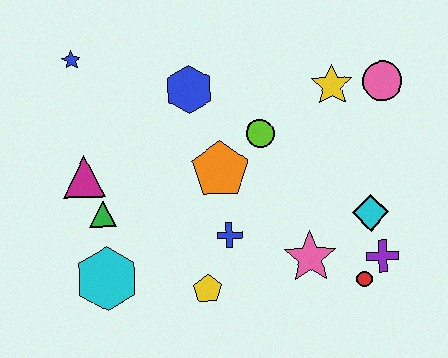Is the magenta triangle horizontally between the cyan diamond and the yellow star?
No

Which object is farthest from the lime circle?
The cyan hexagon is farthest from the lime circle.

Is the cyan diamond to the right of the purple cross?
No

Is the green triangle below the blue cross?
No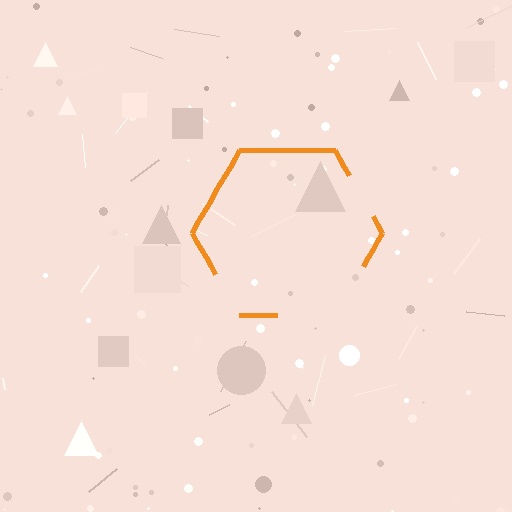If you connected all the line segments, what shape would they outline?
They would outline a hexagon.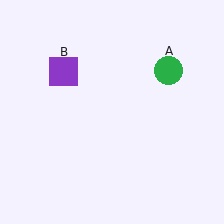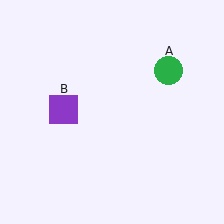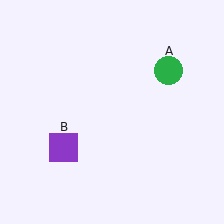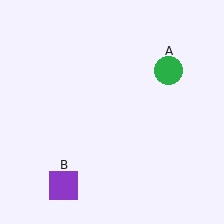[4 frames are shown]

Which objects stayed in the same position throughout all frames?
Green circle (object A) remained stationary.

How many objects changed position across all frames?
1 object changed position: purple square (object B).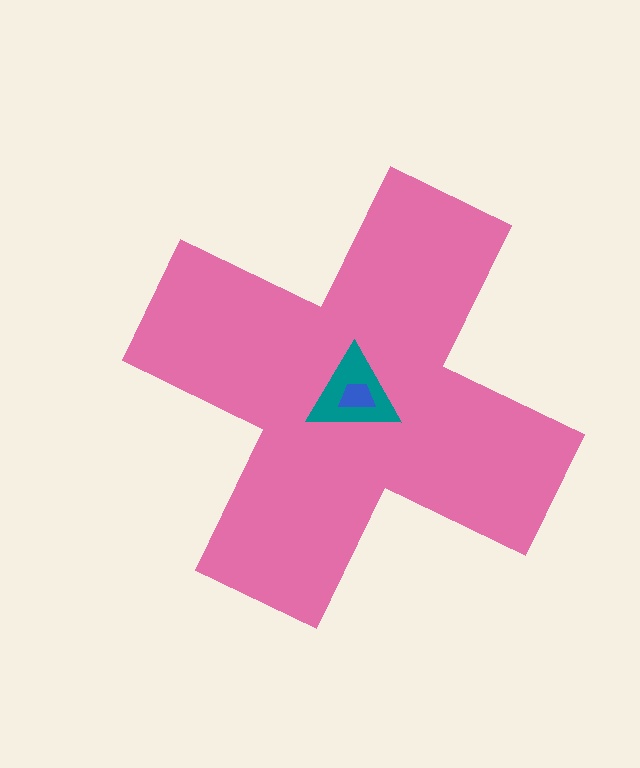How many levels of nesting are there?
3.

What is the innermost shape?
The blue trapezoid.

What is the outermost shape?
The pink cross.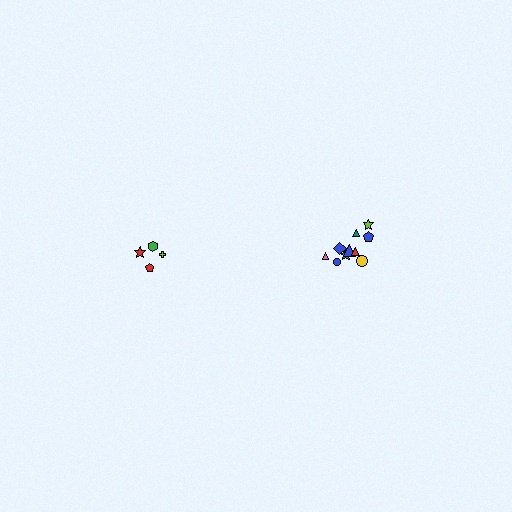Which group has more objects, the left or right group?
The right group.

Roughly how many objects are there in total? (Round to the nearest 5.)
Roughly 15 objects in total.